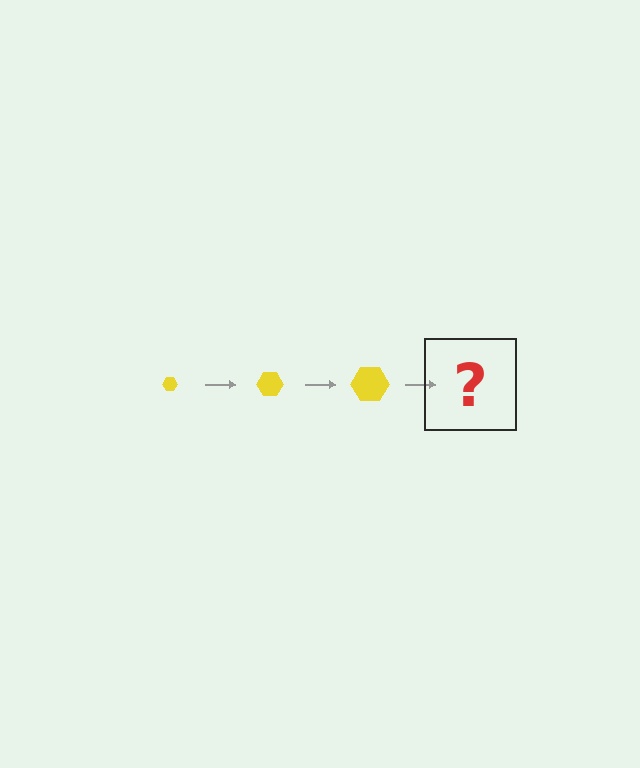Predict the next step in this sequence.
The next step is a yellow hexagon, larger than the previous one.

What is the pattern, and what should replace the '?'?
The pattern is that the hexagon gets progressively larger each step. The '?' should be a yellow hexagon, larger than the previous one.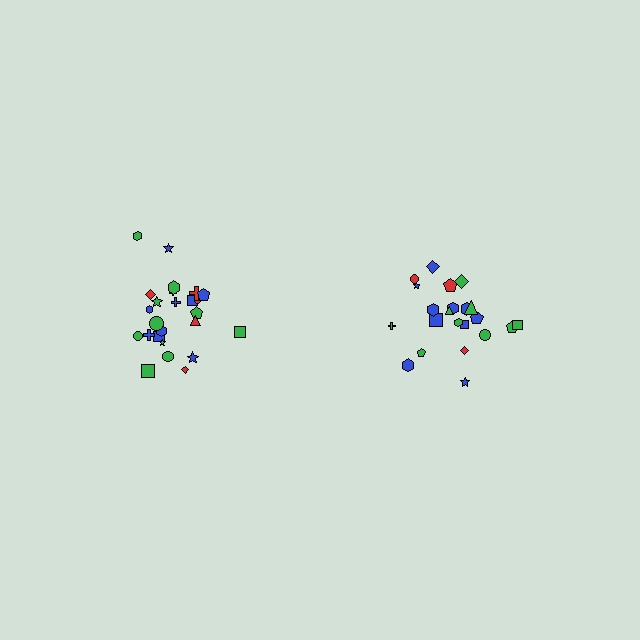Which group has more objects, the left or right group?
The left group.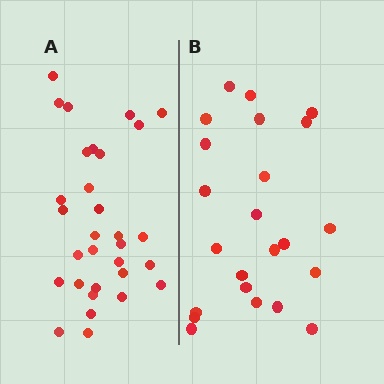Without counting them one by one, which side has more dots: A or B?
Region A (the left region) has more dots.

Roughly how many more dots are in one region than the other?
Region A has roughly 8 or so more dots than region B.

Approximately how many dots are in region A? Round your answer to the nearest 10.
About 30 dots. (The exact count is 31, which rounds to 30.)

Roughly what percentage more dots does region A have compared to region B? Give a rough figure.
About 35% more.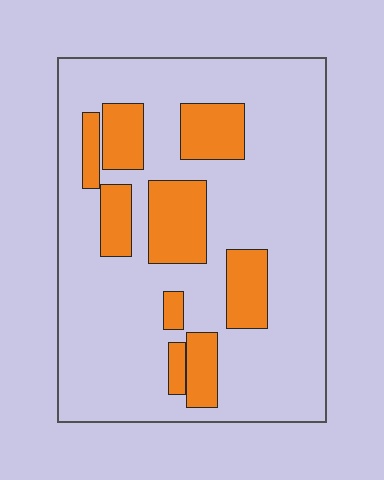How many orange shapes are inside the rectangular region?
9.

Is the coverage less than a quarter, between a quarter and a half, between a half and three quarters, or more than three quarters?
Less than a quarter.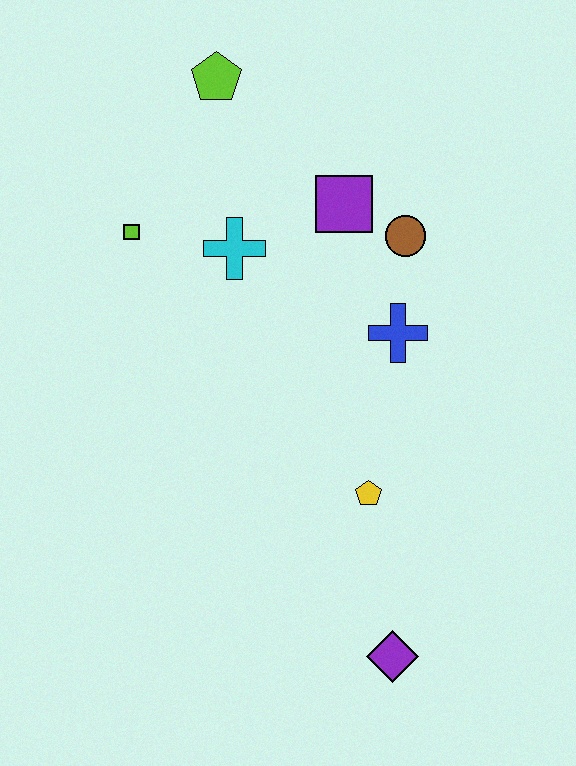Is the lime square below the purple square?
Yes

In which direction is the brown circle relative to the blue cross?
The brown circle is above the blue cross.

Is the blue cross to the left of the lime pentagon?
No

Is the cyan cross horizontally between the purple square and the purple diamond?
No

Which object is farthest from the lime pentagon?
The purple diamond is farthest from the lime pentagon.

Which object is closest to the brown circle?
The purple square is closest to the brown circle.